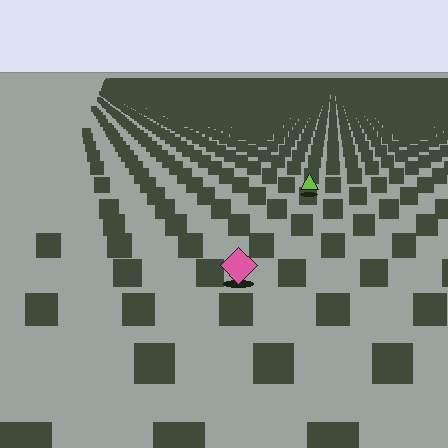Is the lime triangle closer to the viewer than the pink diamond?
No. The pink diamond is closer — you can tell from the texture gradient: the ground texture is coarser near it.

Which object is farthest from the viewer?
The lime triangle is farthest from the viewer. It appears smaller and the ground texture around it is denser.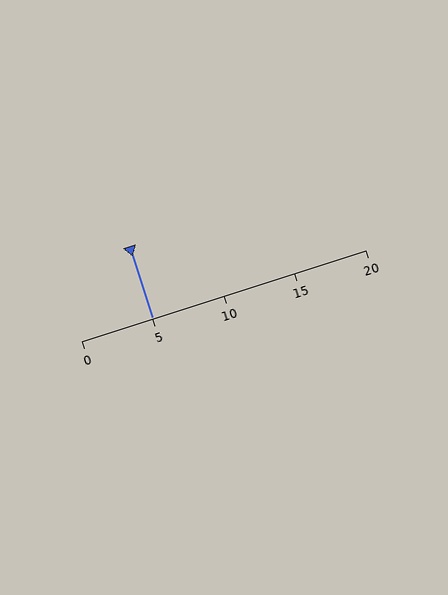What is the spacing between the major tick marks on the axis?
The major ticks are spaced 5 apart.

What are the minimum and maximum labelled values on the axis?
The axis runs from 0 to 20.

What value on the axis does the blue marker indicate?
The marker indicates approximately 5.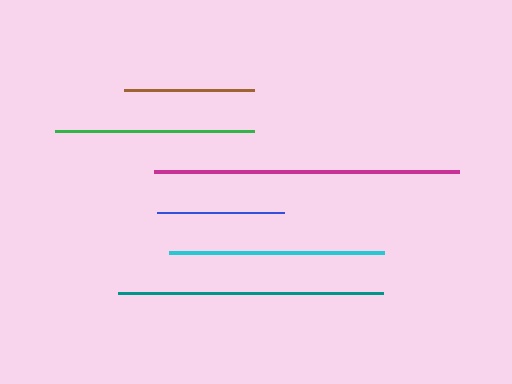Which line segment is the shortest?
The blue line is the shortest at approximately 128 pixels.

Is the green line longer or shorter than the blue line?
The green line is longer than the blue line.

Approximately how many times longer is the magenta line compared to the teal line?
The magenta line is approximately 1.2 times the length of the teal line.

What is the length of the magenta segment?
The magenta segment is approximately 306 pixels long.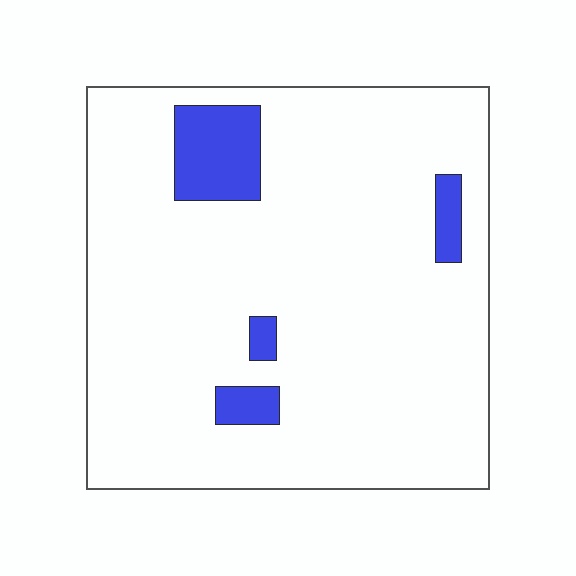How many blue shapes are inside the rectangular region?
4.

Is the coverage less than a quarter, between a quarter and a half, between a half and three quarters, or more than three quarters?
Less than a quarter.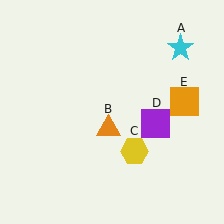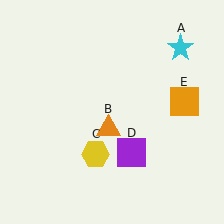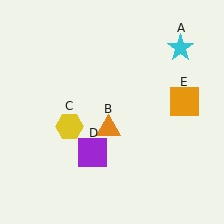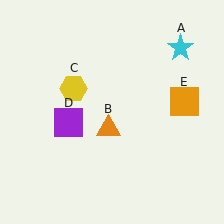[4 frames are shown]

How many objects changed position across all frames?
2 objects changed position: yellow hexagon (object C), purple square (object D).